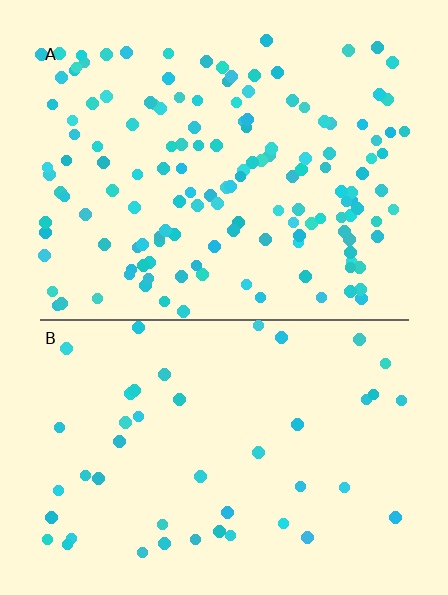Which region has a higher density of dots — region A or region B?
A (the top).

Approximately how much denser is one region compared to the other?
Approximately 3.2× — region A over region B.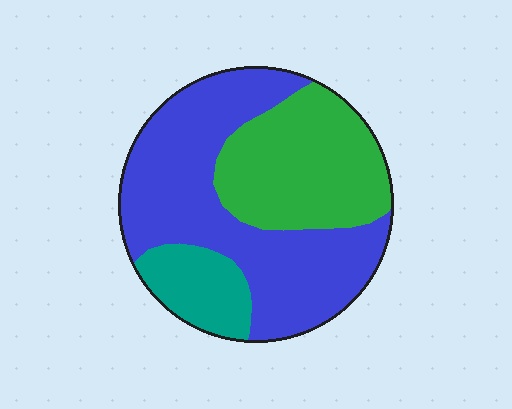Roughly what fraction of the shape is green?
Green takes up between a quarter and a half of the shape.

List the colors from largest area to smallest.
From largest to smallest: blue, green, teal.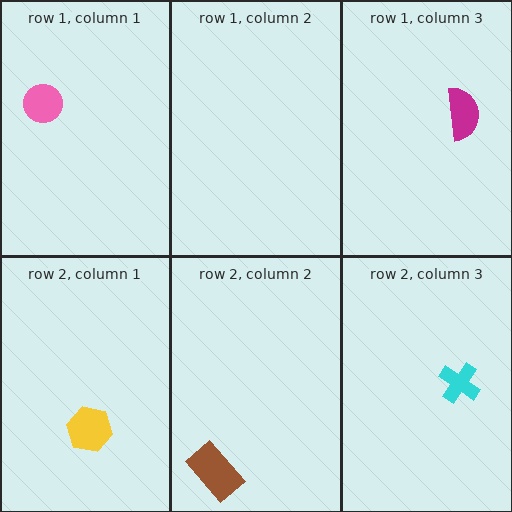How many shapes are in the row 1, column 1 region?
1.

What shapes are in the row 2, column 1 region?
The yellow hexagon.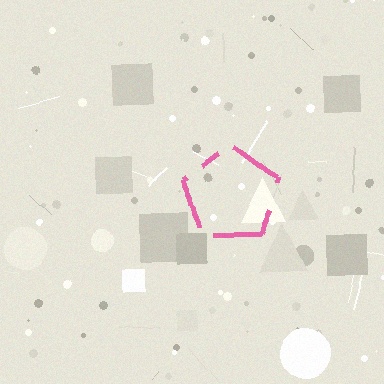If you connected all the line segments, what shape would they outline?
They would outline a pentagon.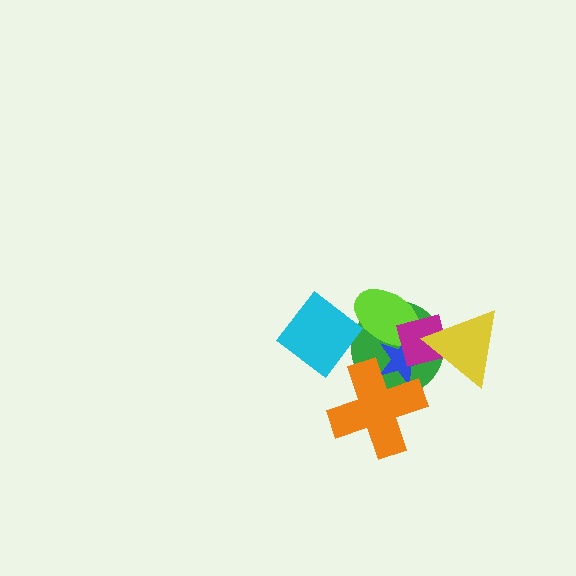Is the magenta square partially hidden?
Yes, it is partially covered by another shape.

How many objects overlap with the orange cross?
2 objects overlap with the orange cross.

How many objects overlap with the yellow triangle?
3 objects overlap with the yellow triangle.